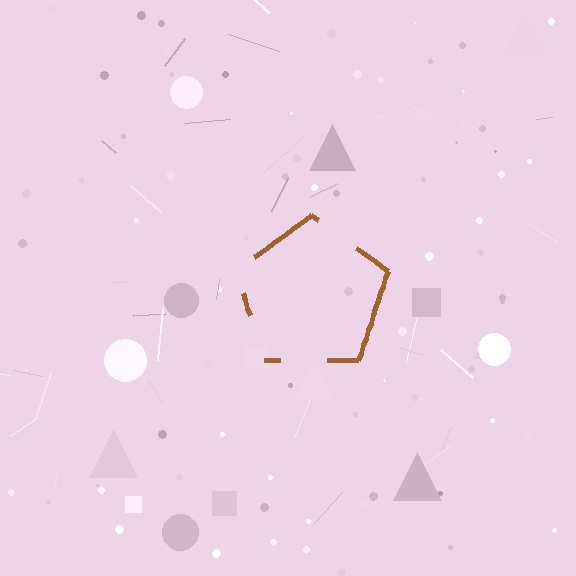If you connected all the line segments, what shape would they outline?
They would outline a pentagon.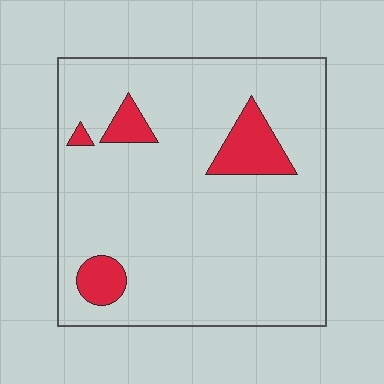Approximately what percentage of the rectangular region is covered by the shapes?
Approximately 10%.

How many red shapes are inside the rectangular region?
4.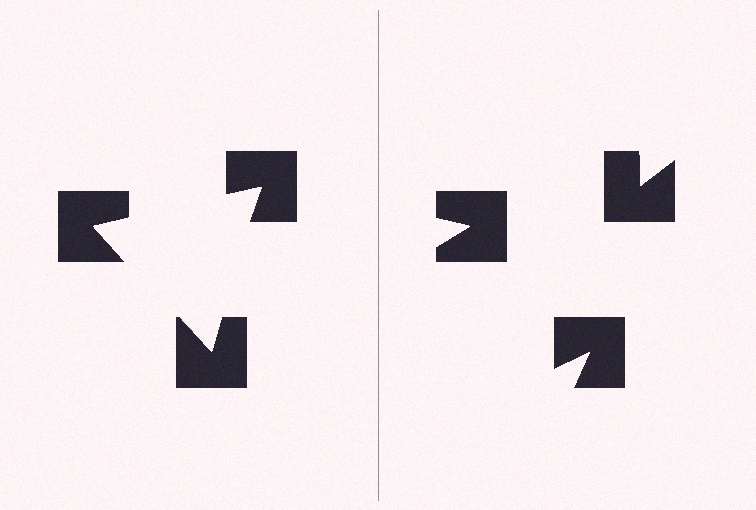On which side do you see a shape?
An illusory triangle appears on the left side. On the right side the wedge cuts are rotated, so no coherent shape forms.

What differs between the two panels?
The notched squares are positioned identically on both sides; only the wedge orientations differ. On the left they align to a triangle; on the right they are misaligned.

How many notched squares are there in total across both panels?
6 — 3 on each side.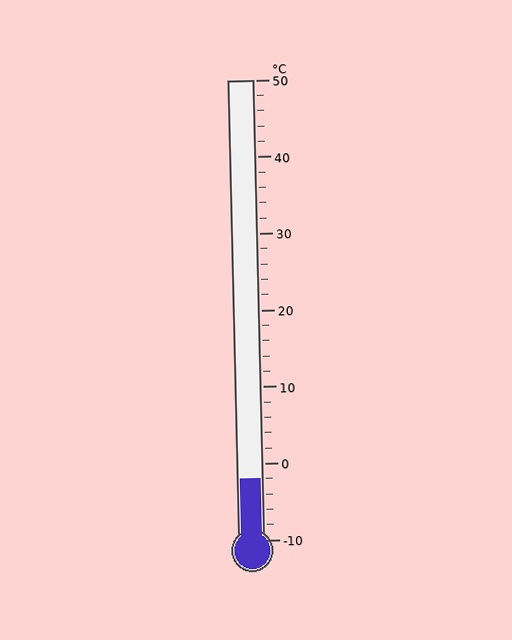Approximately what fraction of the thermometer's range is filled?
The thermometer is filled to approximately 15% of its range.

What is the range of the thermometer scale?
The thermometer scale ranges from -10°C to 50°C.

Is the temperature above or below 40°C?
The temperature is below 40°C.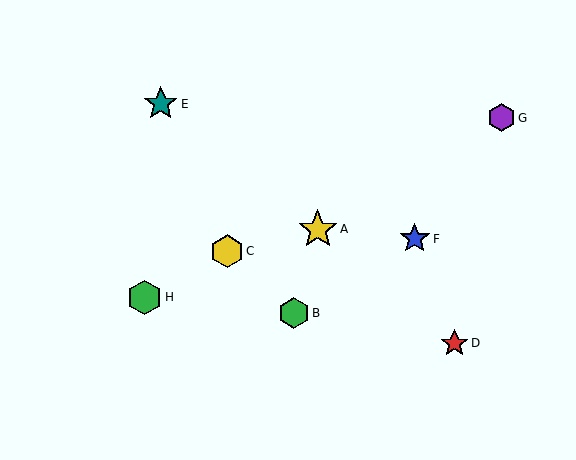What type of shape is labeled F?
Shape F is a blue star.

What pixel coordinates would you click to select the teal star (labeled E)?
Click at (161, 104) to select the teal star E.